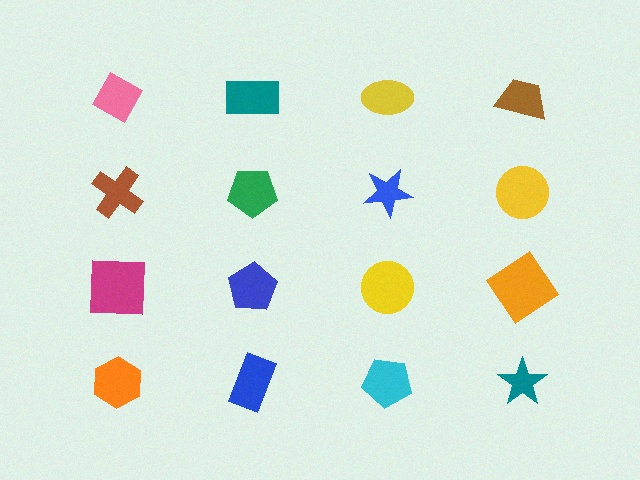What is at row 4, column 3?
A cyan pentagon.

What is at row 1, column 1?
A pink diamond.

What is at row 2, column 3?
A blue star.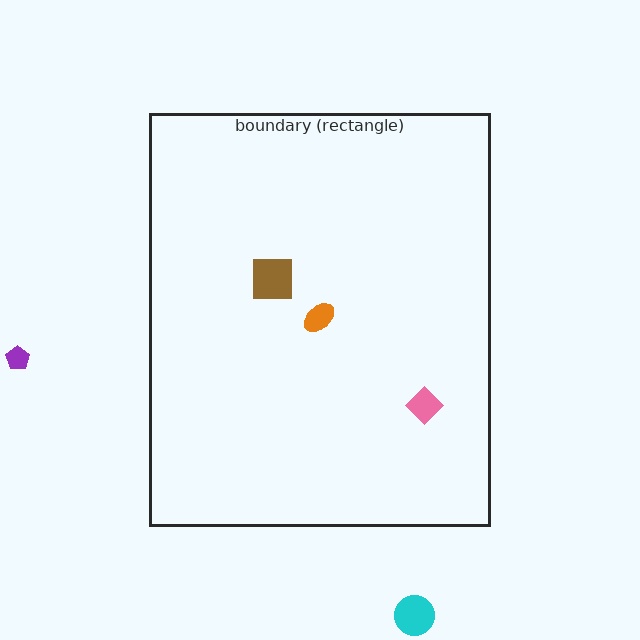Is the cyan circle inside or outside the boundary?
Outside.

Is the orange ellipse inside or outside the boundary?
Inside.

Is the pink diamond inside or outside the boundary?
Inside.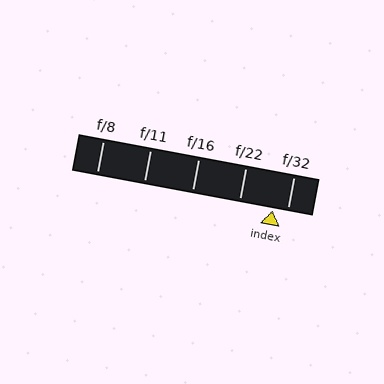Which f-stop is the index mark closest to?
The index mark is closest to f/32.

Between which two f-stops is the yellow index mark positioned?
The index mark is between f/22 and f/32.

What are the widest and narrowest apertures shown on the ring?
The widest aperture shown is f/8 and the narrowest is f/32.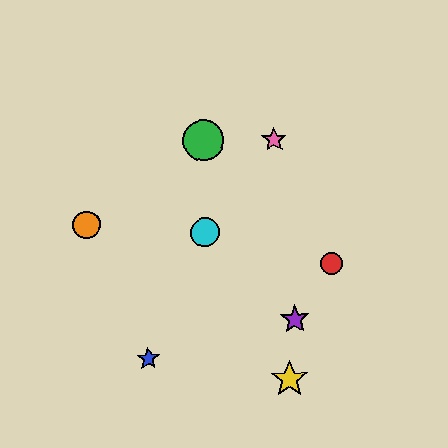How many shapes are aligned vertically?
2 shapes (the green circle, the cyan circle) are aligned vertically.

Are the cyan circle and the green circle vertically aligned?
Yes, both are at x≈205.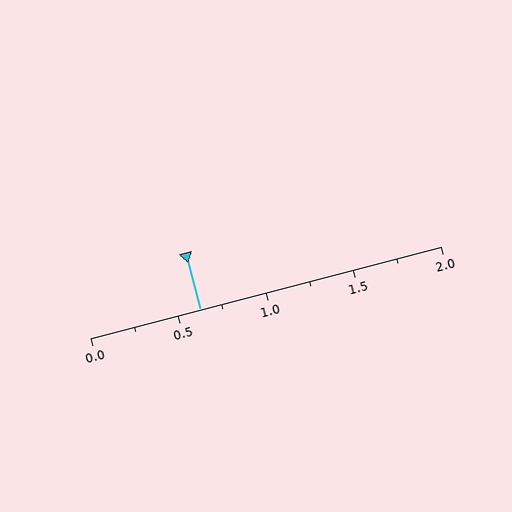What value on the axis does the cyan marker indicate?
The marker indicates approximately 0.62.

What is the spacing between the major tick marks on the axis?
The major ticks are spaced 0.5 apart.